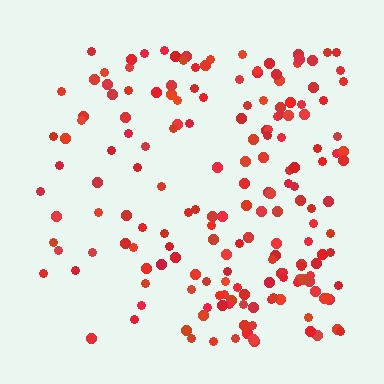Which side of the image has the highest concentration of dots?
The right.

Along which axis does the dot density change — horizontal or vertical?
Horizontal.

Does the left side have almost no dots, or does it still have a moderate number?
Still a moderate number, just noticeably fewer than the right.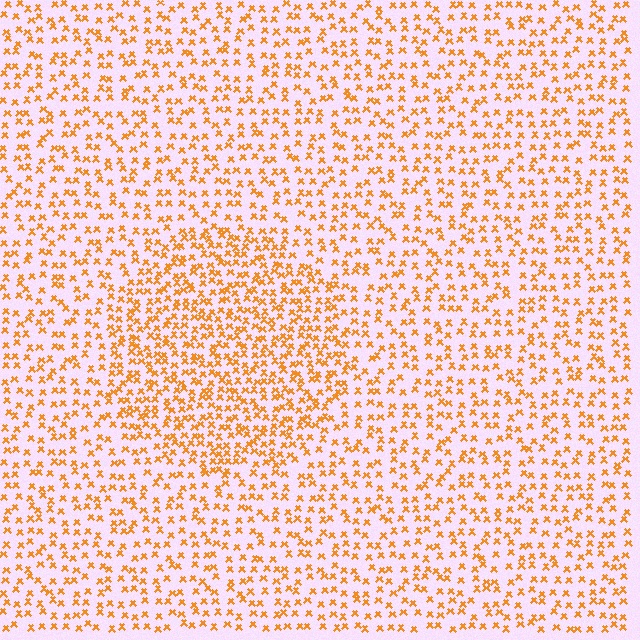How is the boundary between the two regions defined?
The boundary is defined by a change in element density (approximately 1.7x ratio). All elements are the same color, size, and shape.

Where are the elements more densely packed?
The elements are more densely packed inside the circle boundary.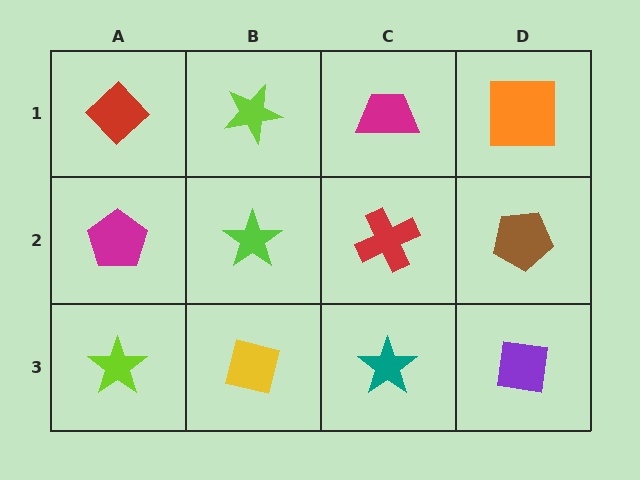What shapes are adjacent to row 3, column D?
A brown pentagon (row 2, column D), a teal star (row 3, column C).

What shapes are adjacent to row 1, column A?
A magenta pentagon (row 2, column A), a lime star (row 1, column B).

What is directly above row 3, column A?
A magenta pentagon.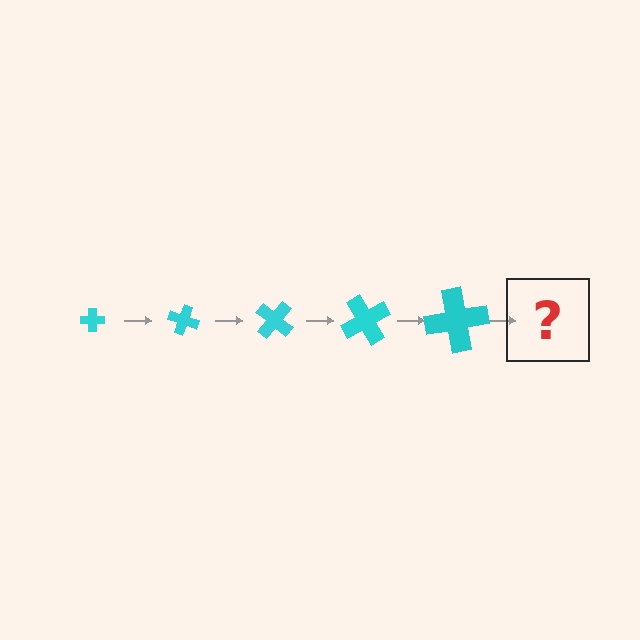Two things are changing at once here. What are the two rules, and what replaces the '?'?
The two rules are that the cross grows larger each step and it rotates 20 degrees each step. The '?' should be a cross, larger than the previous one and rotated 100 degrees from the start.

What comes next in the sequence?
The next element should be a cross, larger than the previous one and rotated 100 degrees from the start.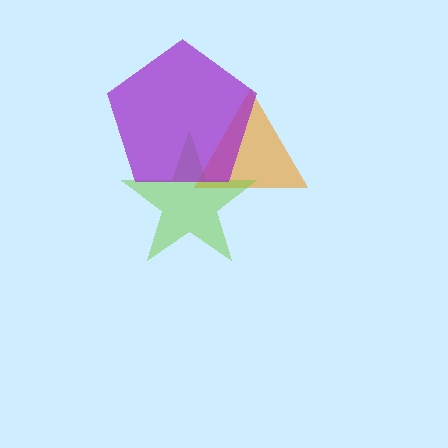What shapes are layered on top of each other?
The layered shapes are: an orange triangle, a lime star, a purple pentagon.